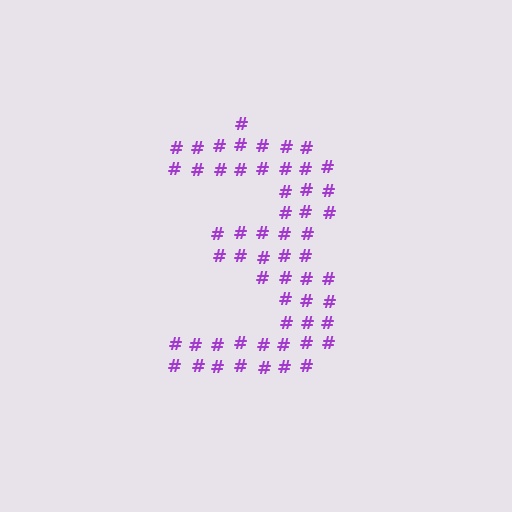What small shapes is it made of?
It is made of small hash symbols.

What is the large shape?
The large shape is the digit 3.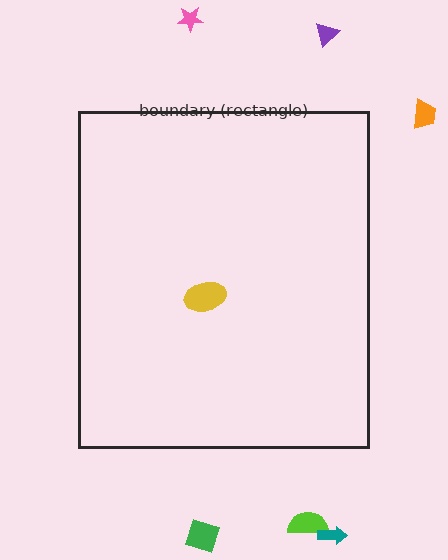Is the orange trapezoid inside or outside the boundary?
Outside.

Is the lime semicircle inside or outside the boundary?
Outside.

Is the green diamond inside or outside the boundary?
Outside.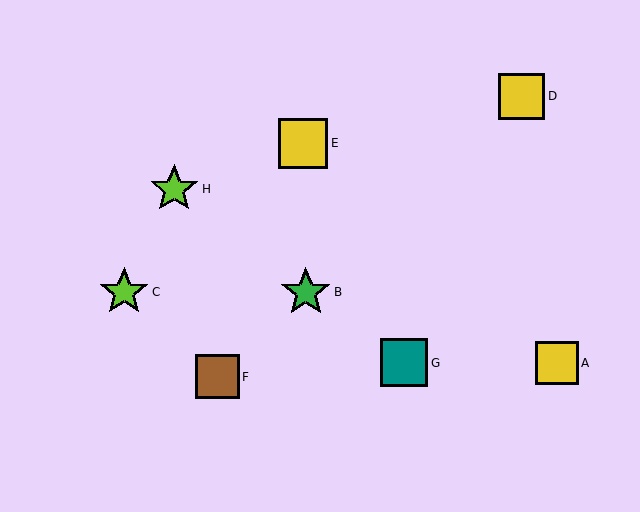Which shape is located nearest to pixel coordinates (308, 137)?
The yellow square (labeled E) at (303, 143) is nearest to that location.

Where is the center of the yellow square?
The center of the yellow square is at (557, 363).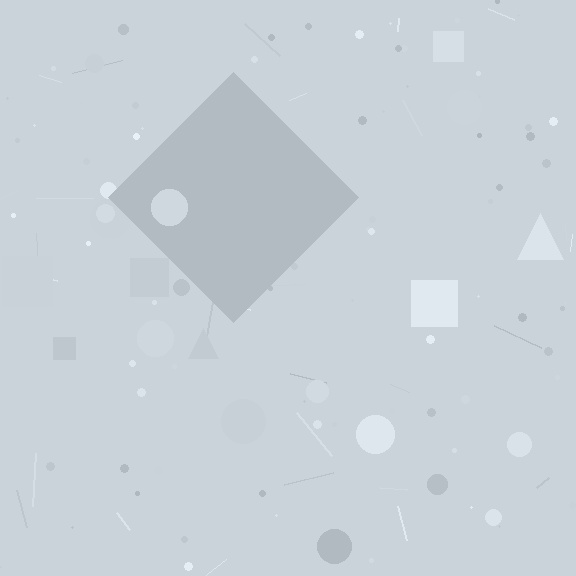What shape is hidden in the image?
A diamond is hidden in the image.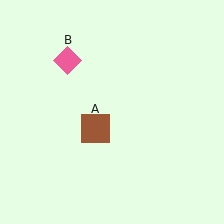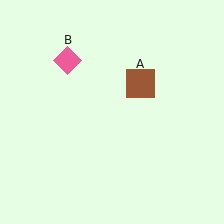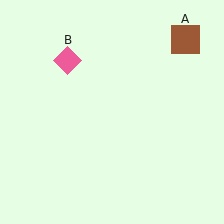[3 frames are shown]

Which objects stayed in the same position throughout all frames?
Pink diamond (object B) remained stationary.